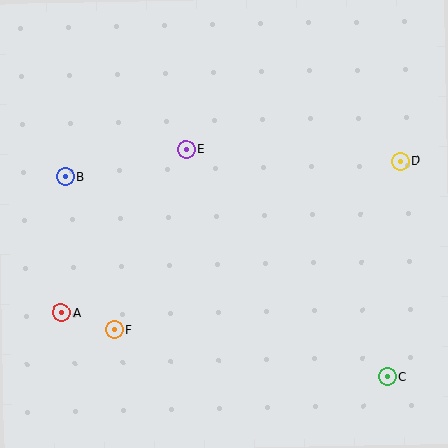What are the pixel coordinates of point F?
Point F is at (114, 330).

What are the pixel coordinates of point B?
Point B is at (65, 177).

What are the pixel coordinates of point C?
Point C is at (387, 377).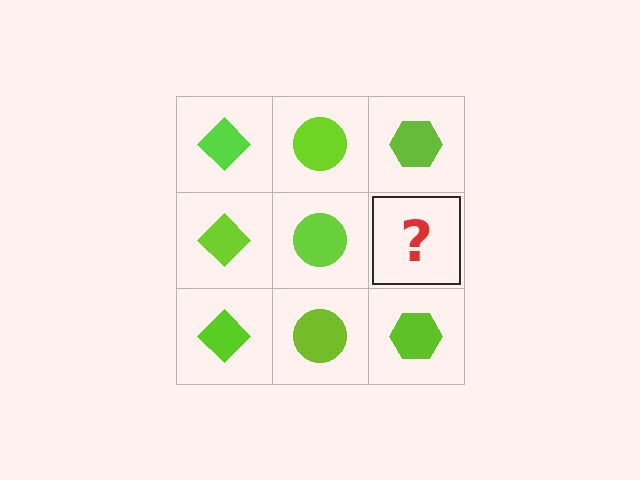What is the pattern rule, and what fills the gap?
The rule is that each column has a consistent shape. The gap should be filled with a lime hexagon.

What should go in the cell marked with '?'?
The missing cell should contain a lime hexagon.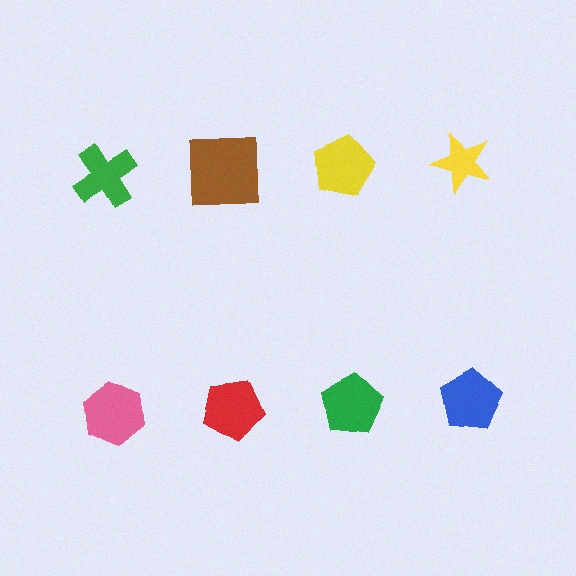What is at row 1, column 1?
A green cross.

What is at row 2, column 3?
A green pentagon.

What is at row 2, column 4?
A blue pentagon.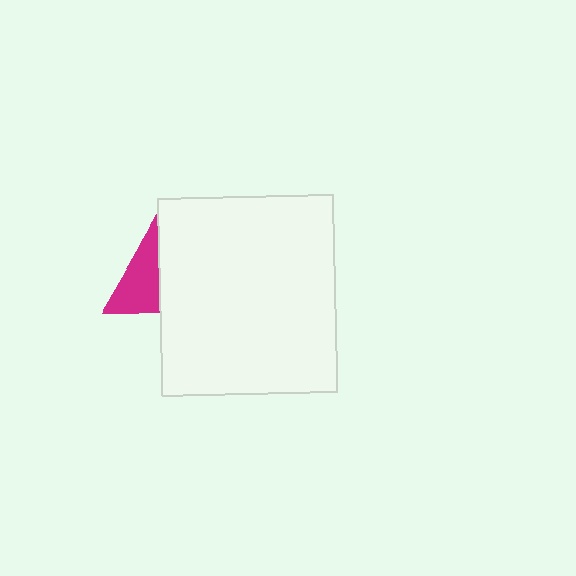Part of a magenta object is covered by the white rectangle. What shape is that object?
It is a triangle.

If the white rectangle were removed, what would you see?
You would see the complete magenta triangle.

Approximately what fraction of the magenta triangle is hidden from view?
Roughly 59% of the magenta triangle is hidden behind the white rectangle.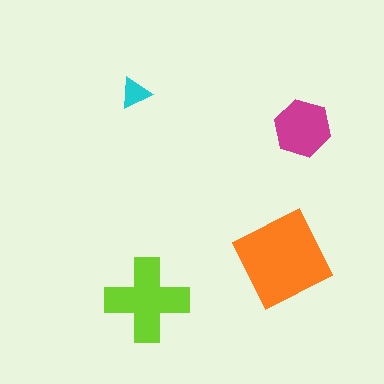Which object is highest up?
The cyan triangle is topmost.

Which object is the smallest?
The cyan triangle.